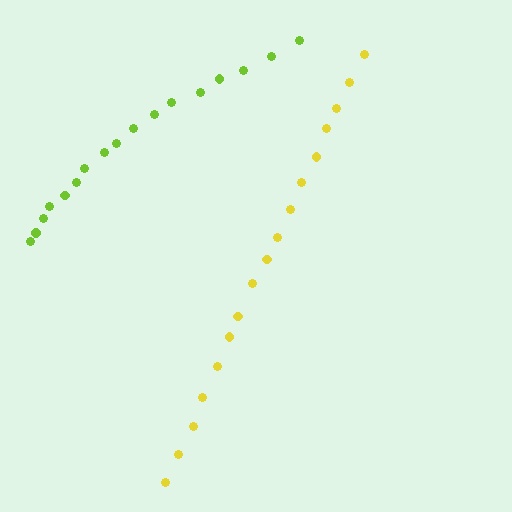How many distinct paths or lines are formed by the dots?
There are 2 distinct paths.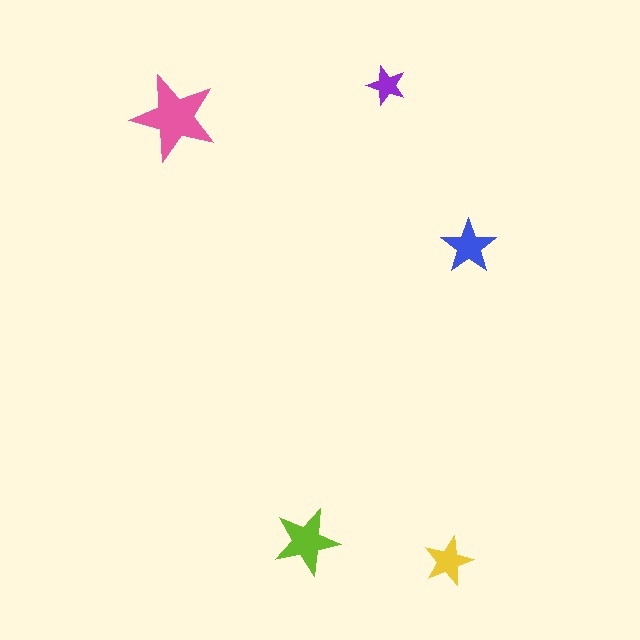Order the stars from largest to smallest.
the pink one, the lime one, the blue one, the yellow one, the purple one.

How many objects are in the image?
There are 5 objects in the image.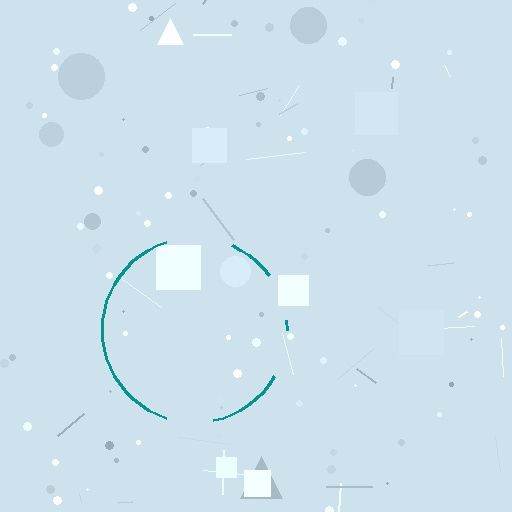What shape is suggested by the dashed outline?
The dashed outline suggests a circle.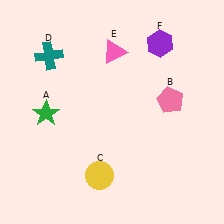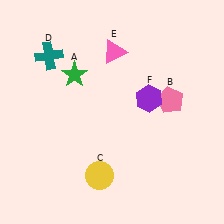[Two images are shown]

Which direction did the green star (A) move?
The green star (A) moved up.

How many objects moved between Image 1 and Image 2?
2 objects moved between the two images.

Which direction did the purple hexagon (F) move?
The purple hexagon (F) moved down.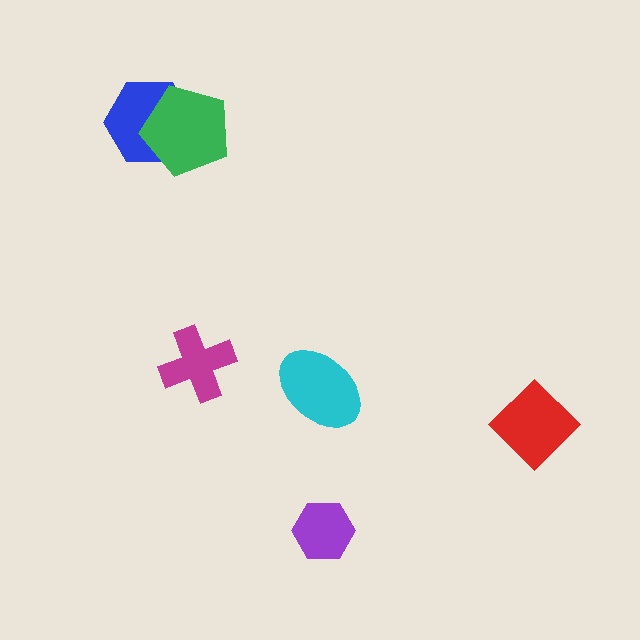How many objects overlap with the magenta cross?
0 objects overlap with the magenta cross.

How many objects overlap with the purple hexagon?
0 objects overlap with the purple hexagon.